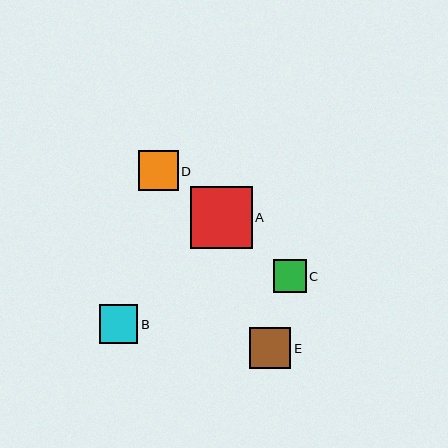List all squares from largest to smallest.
From largest to smallest: A, E, D, B, C.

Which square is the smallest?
Square C is the smallest with a size of approximately 33 pixels.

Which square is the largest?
Square A is the largest with a size of approximately 61 pixels.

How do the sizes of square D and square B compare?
Square D and square B are approximately the same size.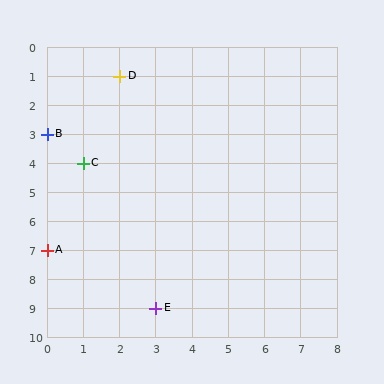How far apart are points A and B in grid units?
Points A and B are 4 rows apart.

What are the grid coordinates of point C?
Point C is at grid coordinates (1, 4).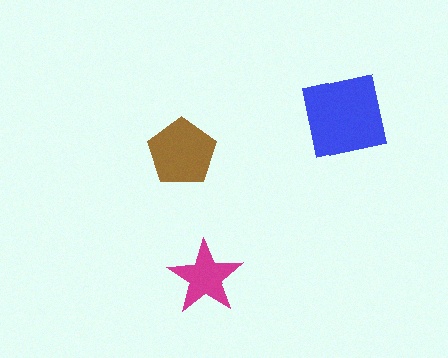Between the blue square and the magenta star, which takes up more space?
The blue square.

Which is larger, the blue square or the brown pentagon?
The blue square.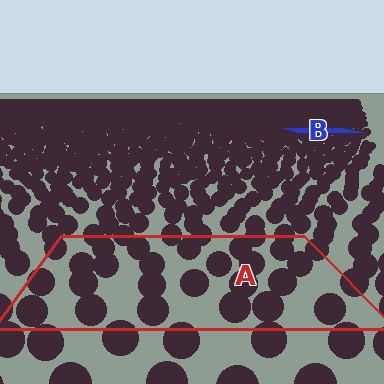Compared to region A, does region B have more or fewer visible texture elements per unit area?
Region B has more texture elements per unit area — they are packed more densely because it is farther away.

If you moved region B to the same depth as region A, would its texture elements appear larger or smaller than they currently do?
They would appear larger. At a closer depth, the same texture elements are projected at a bigger on-screen size.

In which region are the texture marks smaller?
The texture marks are smaller in region B, because it is farther away.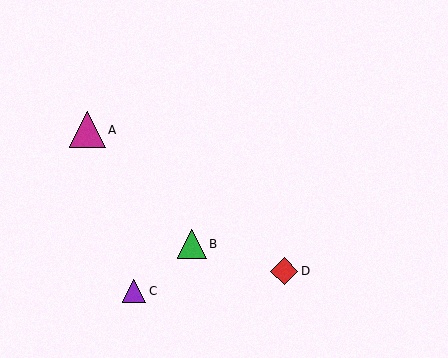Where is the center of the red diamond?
The center of the red diamond is at (284, 271).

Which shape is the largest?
The magenta triangle (labeled A) is the largest.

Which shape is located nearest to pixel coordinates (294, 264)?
The red diamond (labeled D) at (284, 271) is nearest to that location.